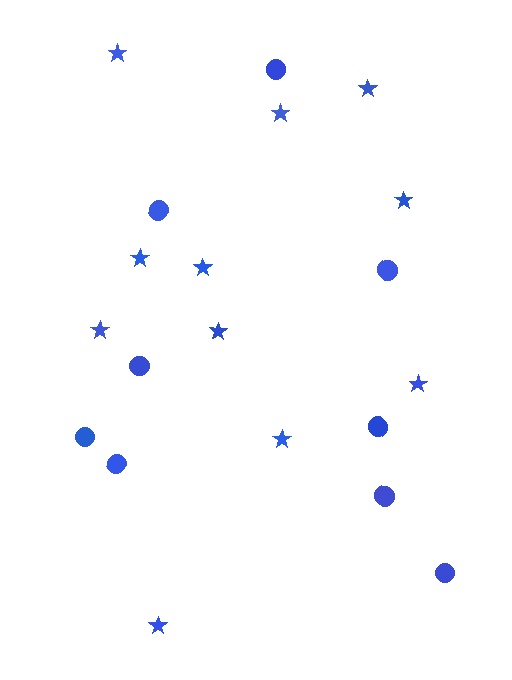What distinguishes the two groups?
There are 2 groups: one group of circles (9) and one group of stars (11).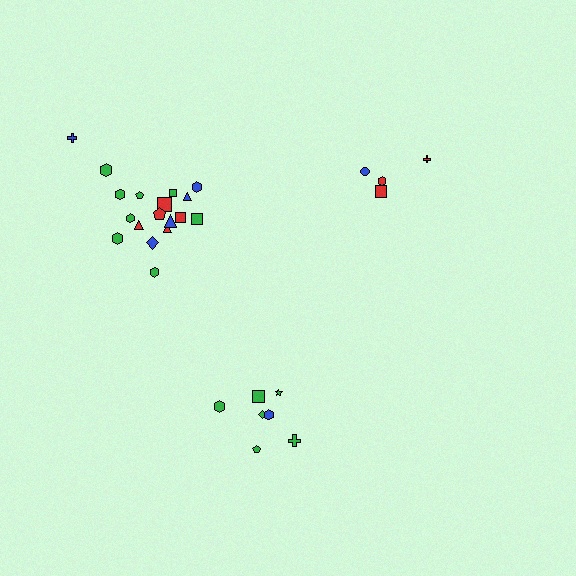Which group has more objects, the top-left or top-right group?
The top-left group.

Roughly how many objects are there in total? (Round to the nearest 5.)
Roughly 30 objects in total.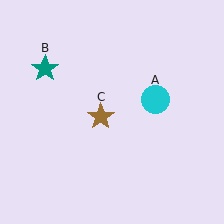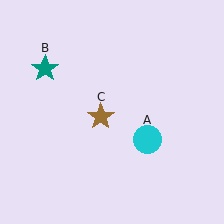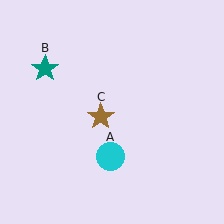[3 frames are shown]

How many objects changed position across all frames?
1 object changed position: cyan circle (object A).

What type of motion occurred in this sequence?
The cyan circle (object A) rotated clockwise around the center of the scene.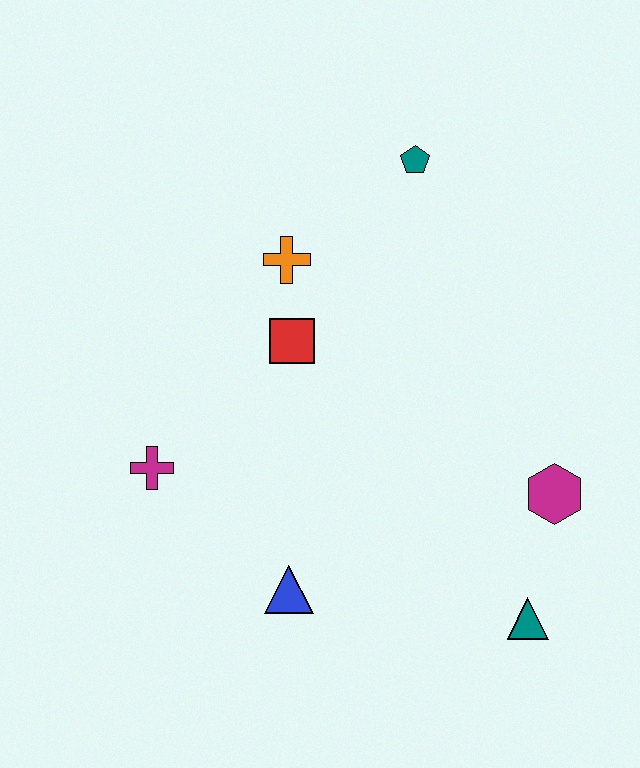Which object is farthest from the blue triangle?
The teal pentagon is farthest from the blue triangle.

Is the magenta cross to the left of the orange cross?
Yes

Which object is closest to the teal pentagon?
The orange cross is closest to the teal pentagon.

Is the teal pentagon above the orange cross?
Yes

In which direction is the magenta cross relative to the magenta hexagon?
The magenta cross is to the left of the magenta hexagon.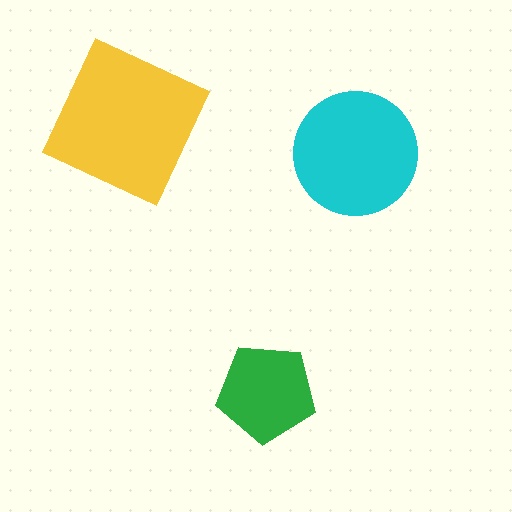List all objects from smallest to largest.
The green pentagon, the cyan circle, the yellow square.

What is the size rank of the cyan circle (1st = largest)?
2nd.